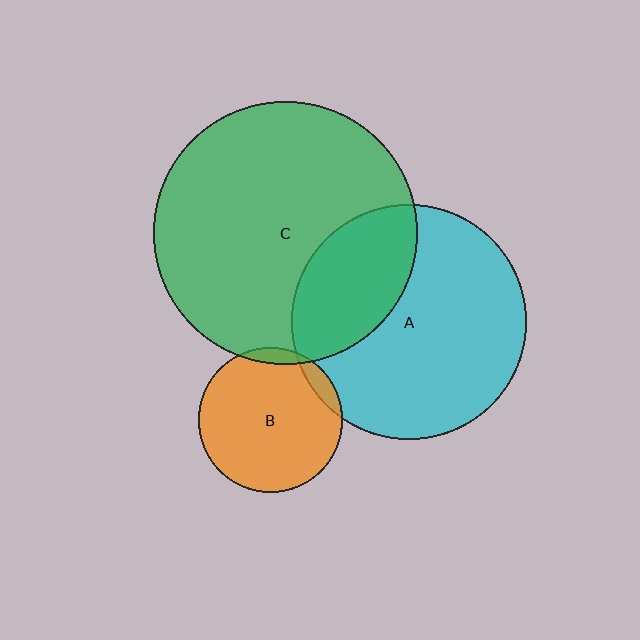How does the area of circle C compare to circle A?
Approximately 1.3 times.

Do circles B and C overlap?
Yes.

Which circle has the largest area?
Circle C (green).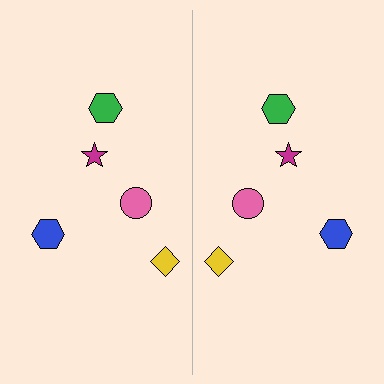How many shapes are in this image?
There are 10 shapes in this image.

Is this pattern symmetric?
Yes, this pattern has bilateral (reflection) symmetry.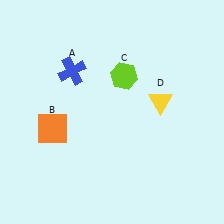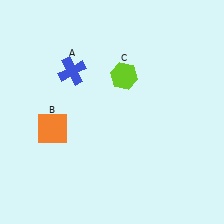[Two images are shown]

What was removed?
The yellow triangle (D) was removed in Image 2.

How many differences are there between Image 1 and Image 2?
There is 1 difference between the two images.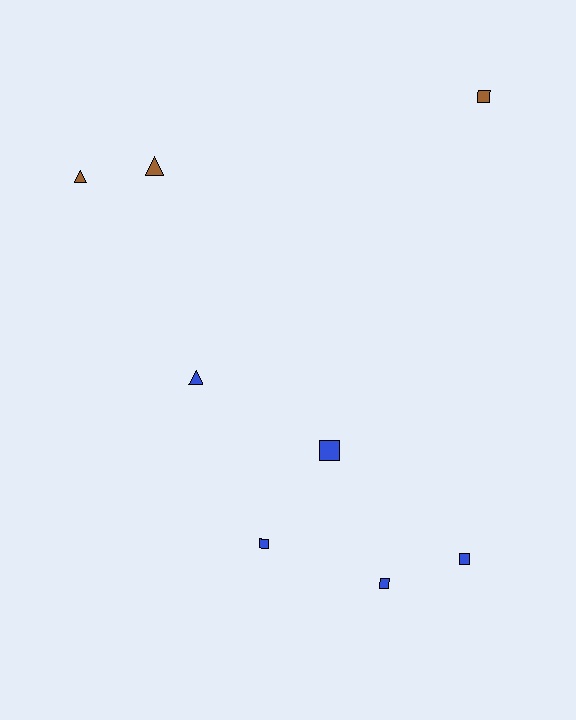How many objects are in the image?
There are 8 objects.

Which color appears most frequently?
Blue, with 5 objects.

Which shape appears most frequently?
Square, with 5 objects.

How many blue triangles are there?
There is 1 blue triangle.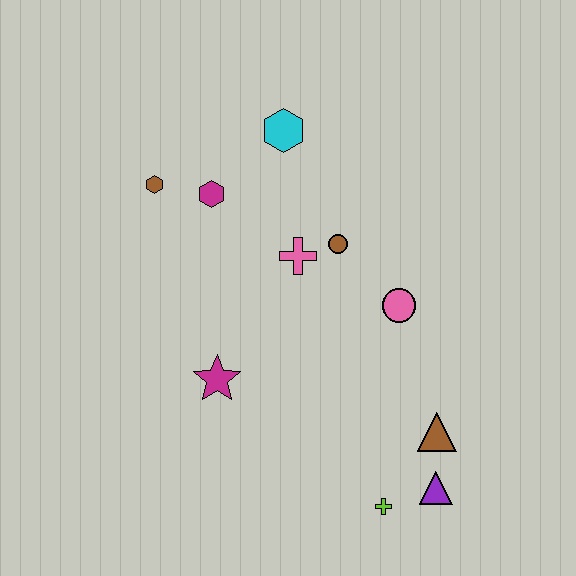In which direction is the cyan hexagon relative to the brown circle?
The cyan hexagon is above the brown circle.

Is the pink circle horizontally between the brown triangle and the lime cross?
Yes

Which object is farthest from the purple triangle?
The brown hexagon is farthest from the purple triangle.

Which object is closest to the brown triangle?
The purple triangle is closest to the brown triangle.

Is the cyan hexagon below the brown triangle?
No